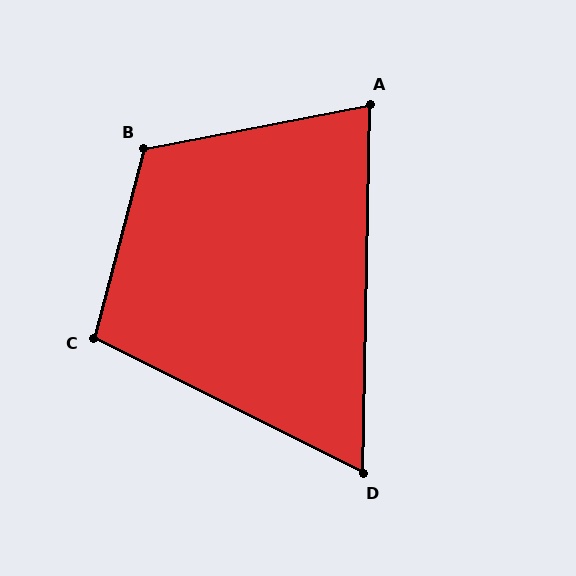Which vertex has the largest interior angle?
B, at approximately 116 degrees.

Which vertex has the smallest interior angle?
D, at approximately 64 degrees.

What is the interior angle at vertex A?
Approximately 78 degrees (acute).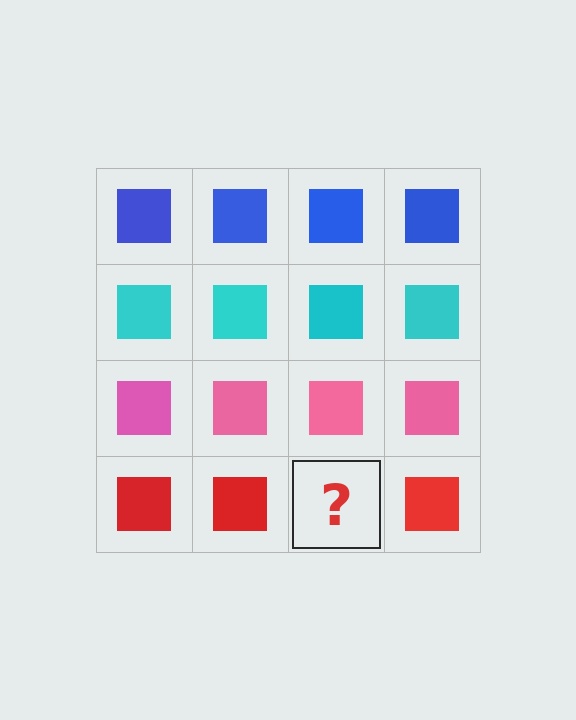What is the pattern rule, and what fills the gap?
The rule is that each row has a consistent color. The gap should be filled with a red square.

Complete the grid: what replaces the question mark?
The question mark should be replaced with a red square.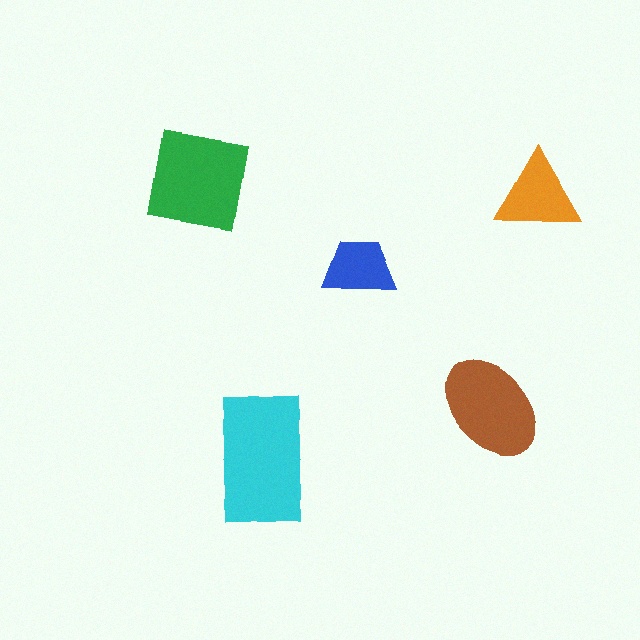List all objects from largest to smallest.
The cyan rectangle, the green square, the brown ellipse, the orange triangle, the blue trapezoid.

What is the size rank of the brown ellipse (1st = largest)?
3rd.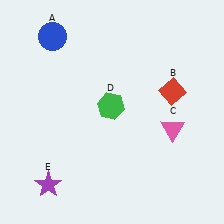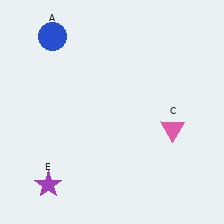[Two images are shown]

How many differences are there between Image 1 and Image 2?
There are 2 differences between the two images.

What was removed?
The green hexagon (D), the red diamond (B) were removed in Image 2.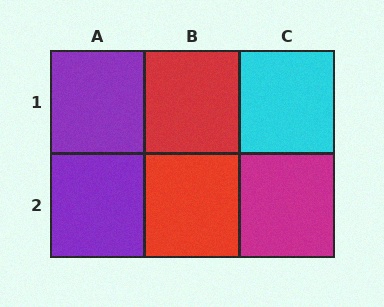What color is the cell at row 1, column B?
Red.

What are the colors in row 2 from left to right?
Purple, red, magenta.